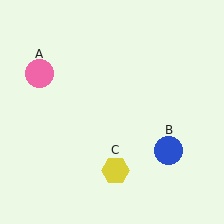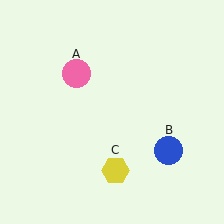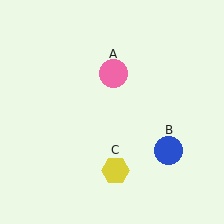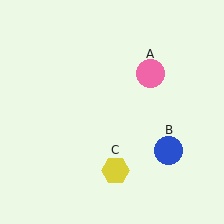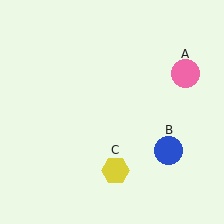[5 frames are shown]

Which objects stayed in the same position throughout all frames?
Blue circle (object B) and yellow hexagon (object C) remained stationary.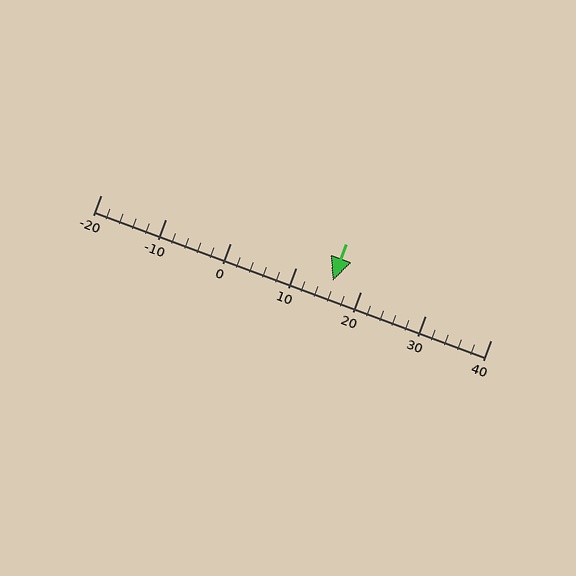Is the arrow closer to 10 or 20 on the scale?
The arrow is closer to 20.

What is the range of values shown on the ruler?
The ruler shows values from -20 to 40.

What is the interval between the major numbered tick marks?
The major tick marks are spaced 10 units apart.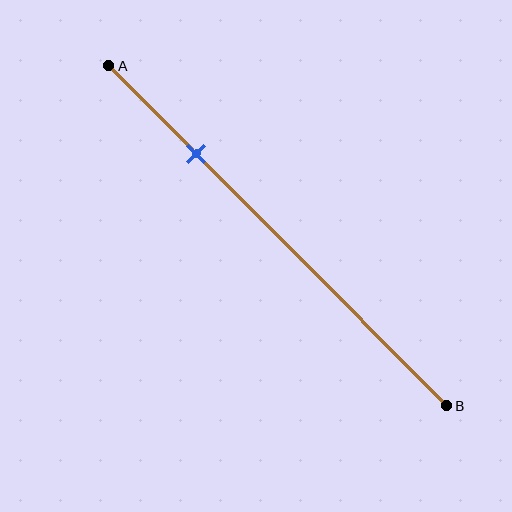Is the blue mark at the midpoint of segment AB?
No, the mark is at about 25% from A, not at the 50% midpoint.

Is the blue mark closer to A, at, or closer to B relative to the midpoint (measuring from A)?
The blue mark is closer to point A than the midpoint of segment AB.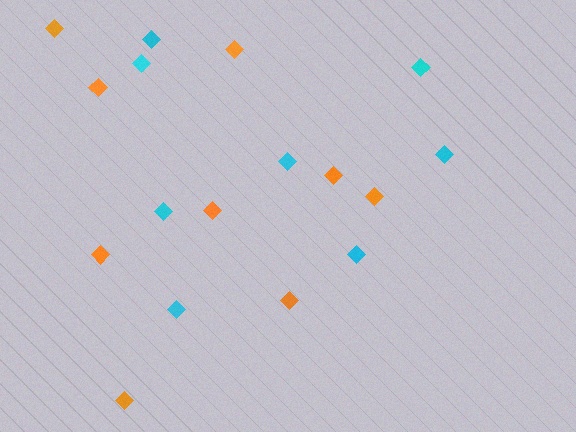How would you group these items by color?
There are 2 groups: one group of orange diamonds (9) and one group of cyan diamonds (8).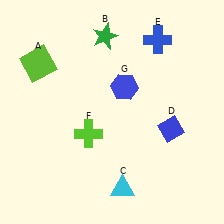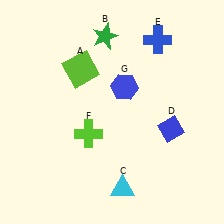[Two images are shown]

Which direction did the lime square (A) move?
The lime square (A) moved right.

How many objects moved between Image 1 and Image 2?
1 object moved between the two images.